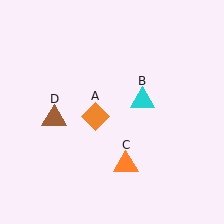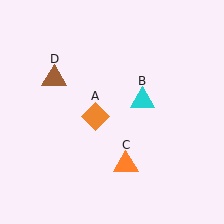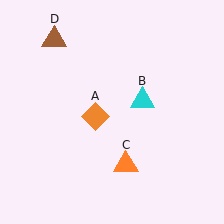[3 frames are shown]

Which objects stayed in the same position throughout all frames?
Orange diamond (object A) and cyan triangle (object B) and orange triangle (object C) remained stationary.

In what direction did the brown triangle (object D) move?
The brown triangle (object D) moved up.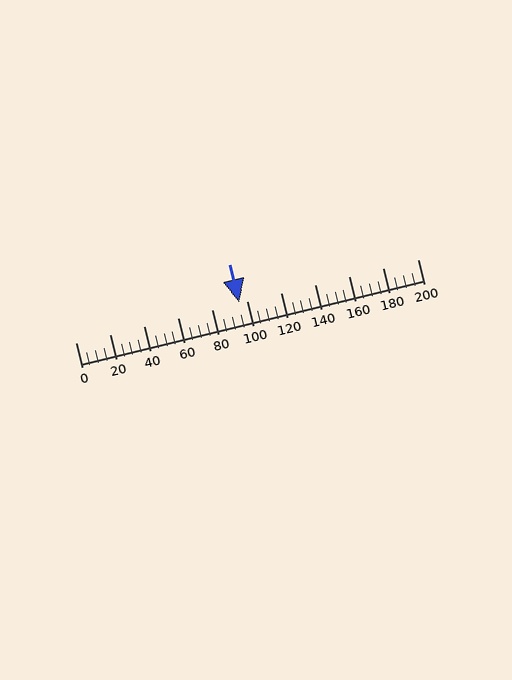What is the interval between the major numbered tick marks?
The major tick marks are spaced 20 units apart.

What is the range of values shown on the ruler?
The ruler shows values from 0 to 200.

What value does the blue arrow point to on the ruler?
The blue arrow points to approximately 96.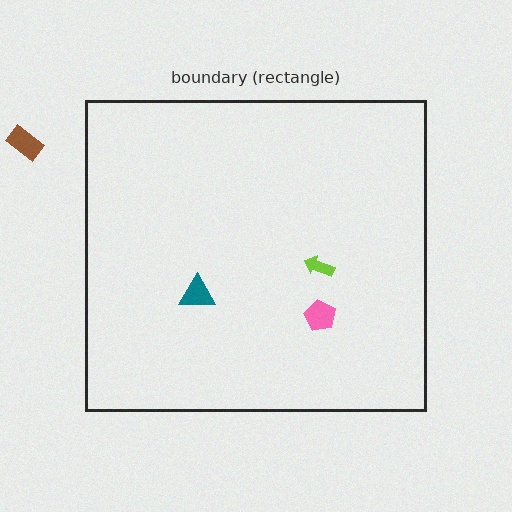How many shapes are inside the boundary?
3 inside, 1 outside.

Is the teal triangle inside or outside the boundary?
Inside.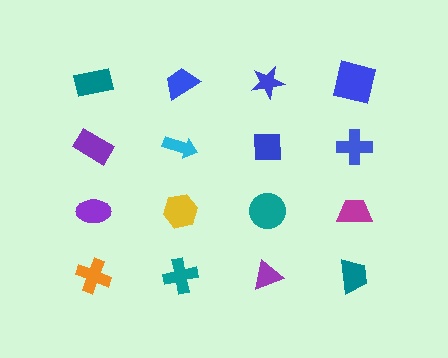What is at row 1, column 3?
A blue star.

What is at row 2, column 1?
A purple rectangle.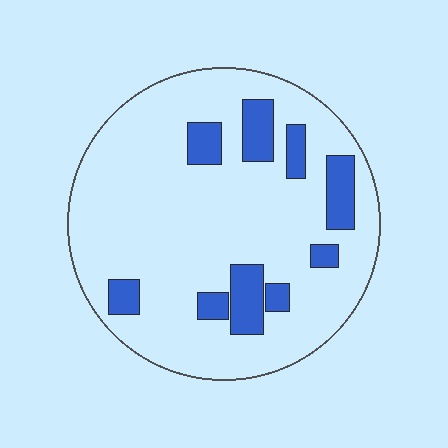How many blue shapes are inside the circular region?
9.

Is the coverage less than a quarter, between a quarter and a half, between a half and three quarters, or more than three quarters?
Less than a quarter.